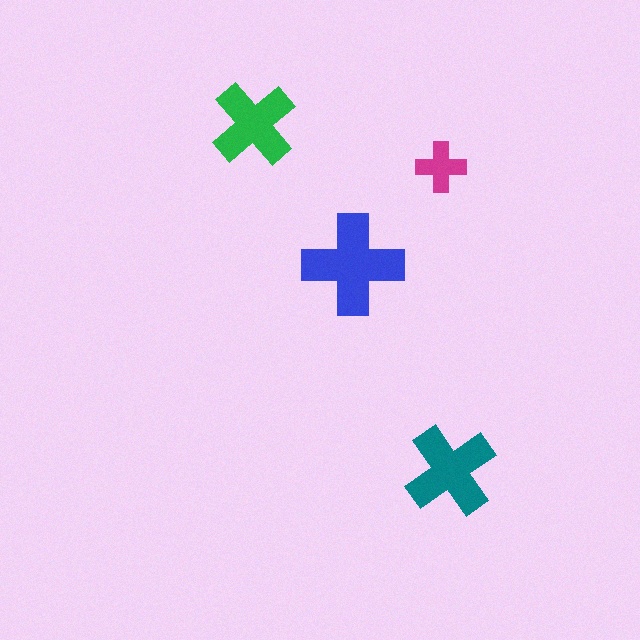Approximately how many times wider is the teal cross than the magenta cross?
About 2 times wider.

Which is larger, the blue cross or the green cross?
The blue one.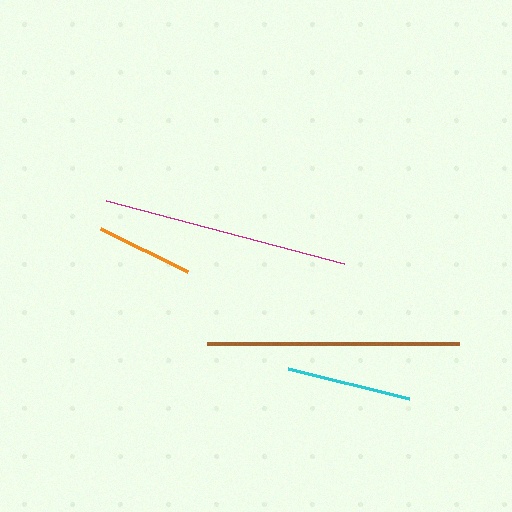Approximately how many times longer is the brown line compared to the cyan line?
The brown line is approximately 2.0 times the length of the cyan line.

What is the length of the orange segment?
The orange segment is approximately 97 pixels long.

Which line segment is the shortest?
The orange line is the shortest at approximately 97 pixels.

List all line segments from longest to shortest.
From longest to shortest: brown, magenta, cyan, orange.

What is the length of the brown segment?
The brown segment is approximately 252 pixels long.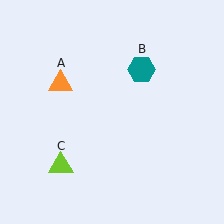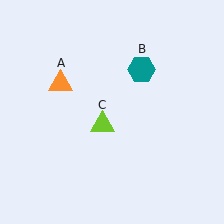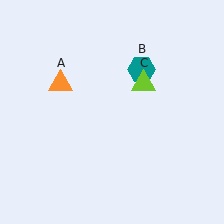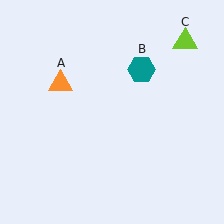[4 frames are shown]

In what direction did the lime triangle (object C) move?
The lime triangle (object C) moved up and to the right.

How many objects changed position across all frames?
1 object changed position: lime triangle (object C).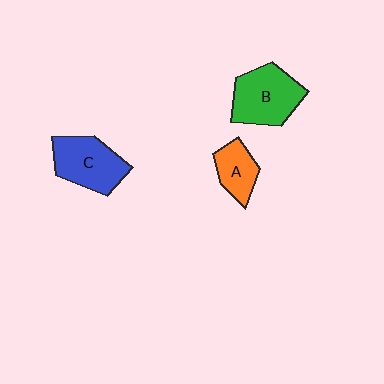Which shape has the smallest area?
Shape A (orange).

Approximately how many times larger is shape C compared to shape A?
Approximately 1.7 times.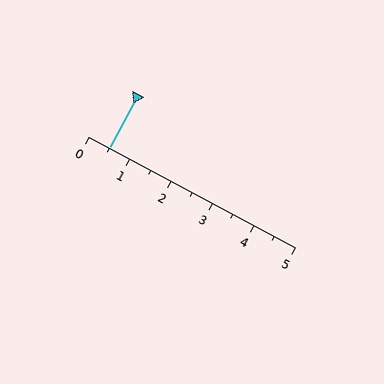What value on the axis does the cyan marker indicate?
The marker indicates approximately 0.5.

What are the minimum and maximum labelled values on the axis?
The axis runs from 0 to 5.